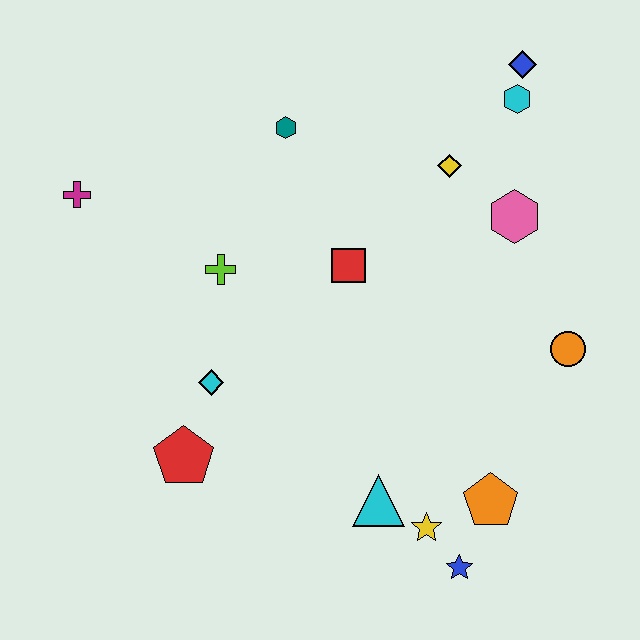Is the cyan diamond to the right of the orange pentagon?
No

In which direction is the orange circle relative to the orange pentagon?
The orange circle is above the orange pentagon.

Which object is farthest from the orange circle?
The magenta cross is farthest from the orange circle.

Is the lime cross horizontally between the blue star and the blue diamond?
No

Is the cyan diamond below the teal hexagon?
Yes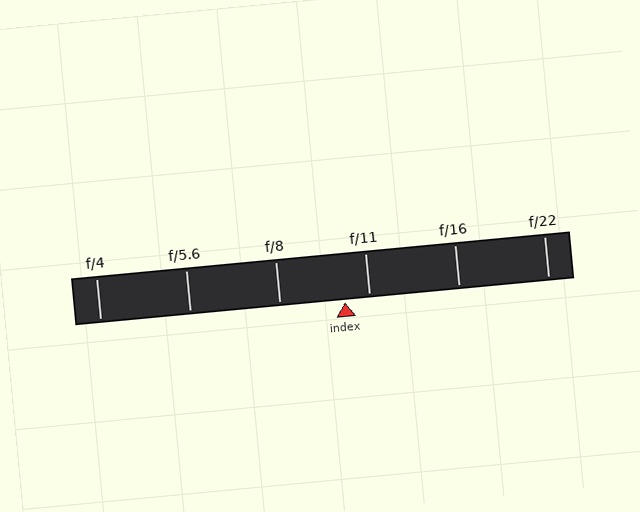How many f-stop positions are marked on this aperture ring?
There are 6 f-stop positions marked.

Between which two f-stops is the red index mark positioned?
The index mark is between f/8 and f/11.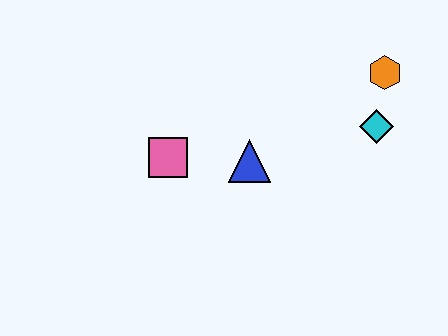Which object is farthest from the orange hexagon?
The pink square is farthest from the orange hexagon.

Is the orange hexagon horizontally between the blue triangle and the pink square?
No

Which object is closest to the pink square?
The blue triangle is closest to the pink square.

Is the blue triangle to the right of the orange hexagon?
No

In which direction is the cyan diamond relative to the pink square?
The cyan diamond is to the right of the pink square.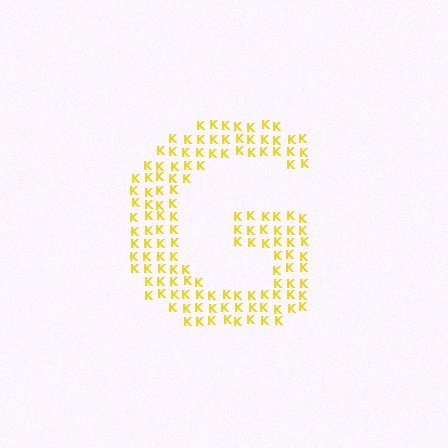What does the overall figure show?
The overall figure shows the letter G.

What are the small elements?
The small elements are letter K's.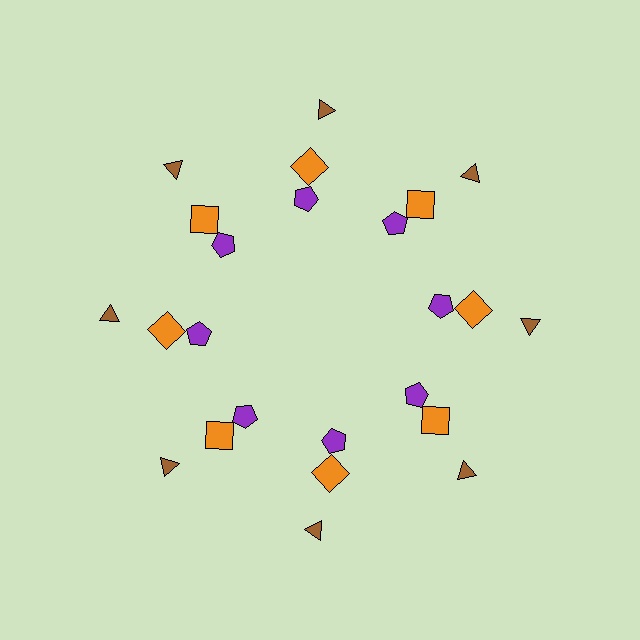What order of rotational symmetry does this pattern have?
This pattern has 8-fold rotational symmetry.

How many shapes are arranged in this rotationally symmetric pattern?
There are 24 shapes, arranged in 8 groups of 3.